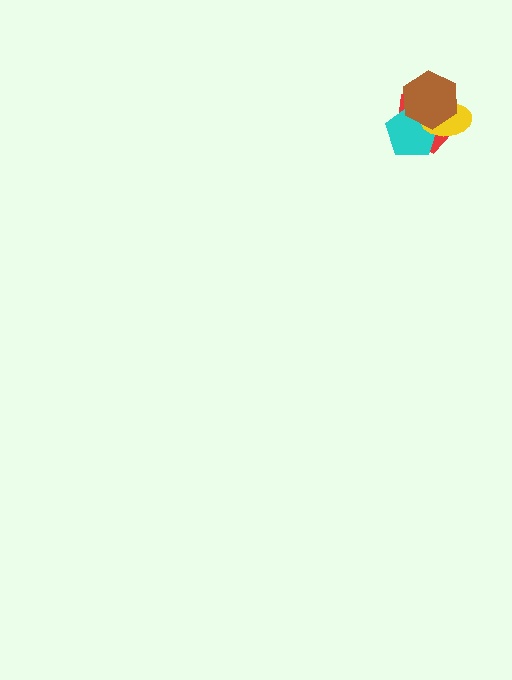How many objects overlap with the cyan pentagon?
3 objects overlap with the cyan pentagon.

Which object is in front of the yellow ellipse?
The brown hexagon is in front of the yellow ellipse.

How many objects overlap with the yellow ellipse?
3 objects overlap with the yellow ellipse.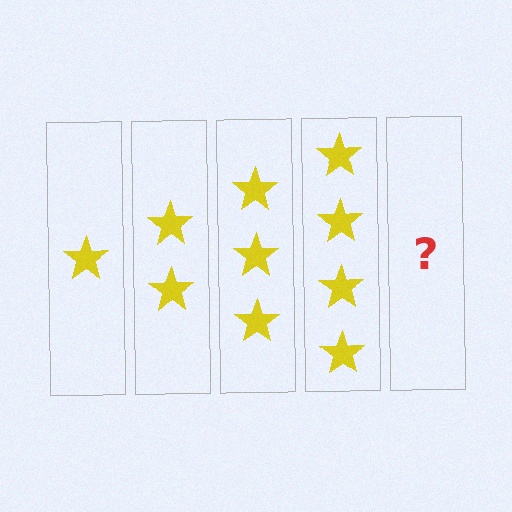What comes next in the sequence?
The next element should be 5 stars.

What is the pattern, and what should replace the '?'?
The pattern is that each step adds one more star. The '?' should be 5 stars.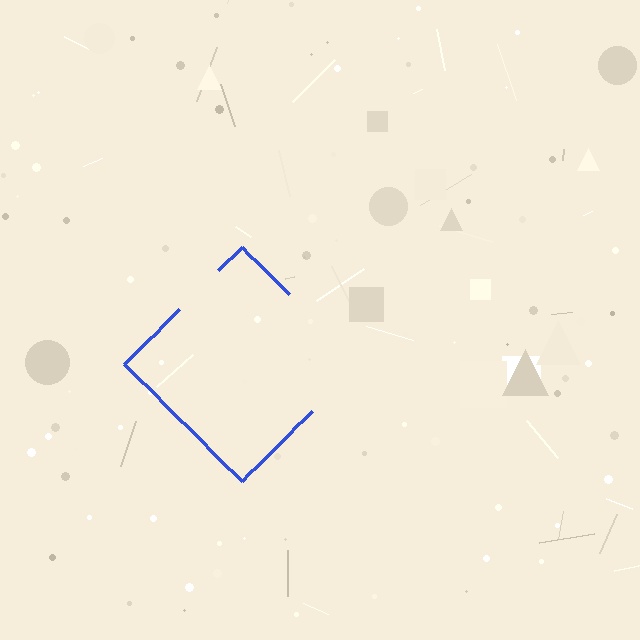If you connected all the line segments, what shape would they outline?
They would outline a diamond.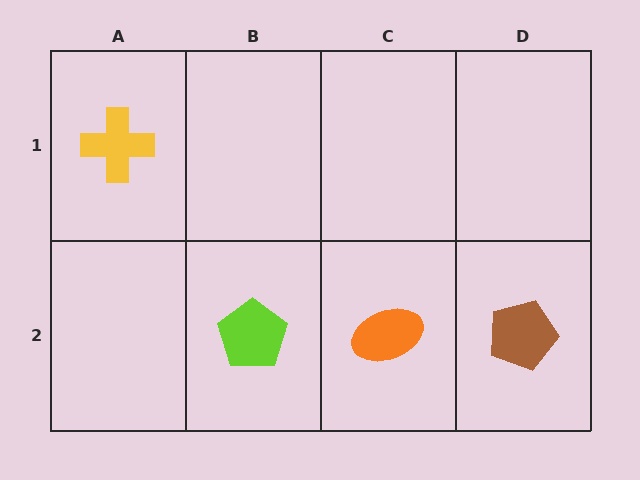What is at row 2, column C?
An orange ellipse.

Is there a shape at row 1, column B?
No, that cell is empty.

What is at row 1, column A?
A yellow cross.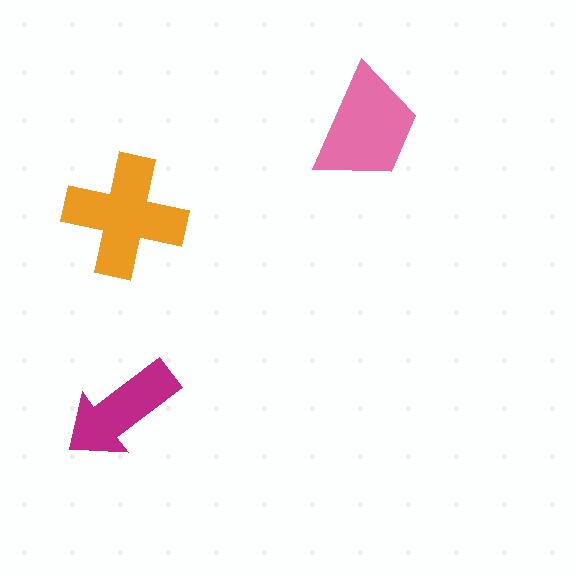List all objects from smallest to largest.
The magenta arrow, the pink trapezoid, the orange cross.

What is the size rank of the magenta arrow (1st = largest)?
3rd.